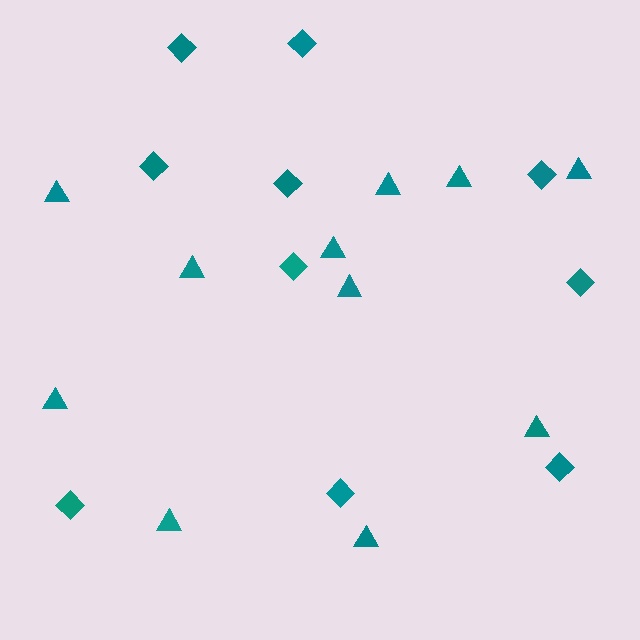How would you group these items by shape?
There are 2 groups: one group of triangles (11) and one group of diamonds (10).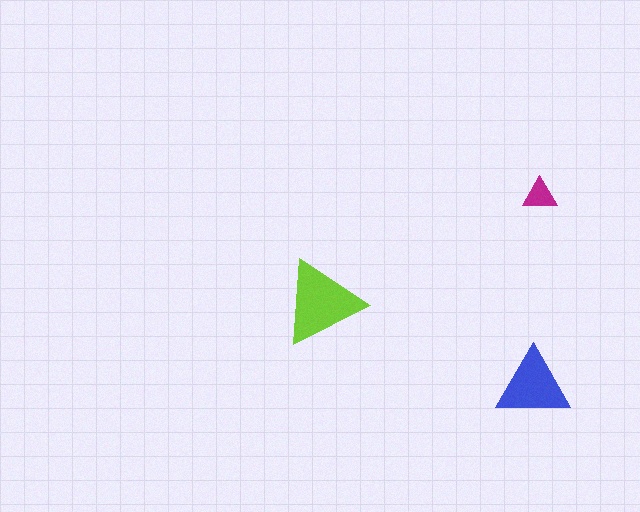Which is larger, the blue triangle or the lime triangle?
The lime one.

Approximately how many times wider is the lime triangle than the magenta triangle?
About 2.5 times wider.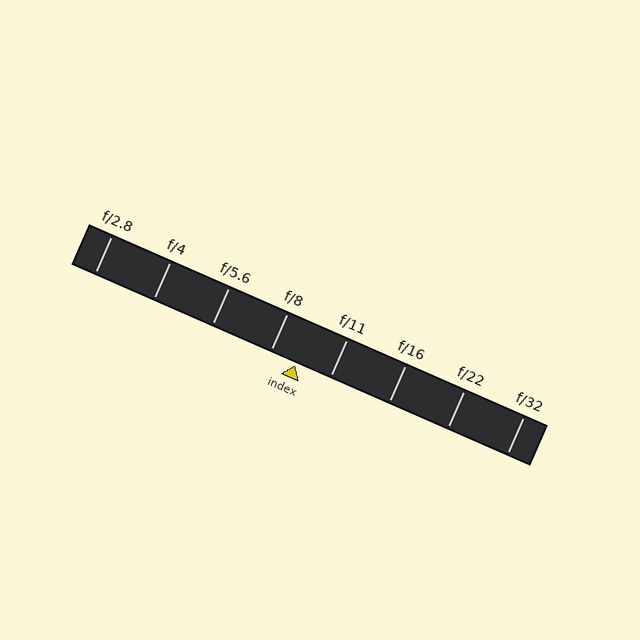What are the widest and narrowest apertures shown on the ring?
The widest aperture shown is f/2.8 and the narrowest is f/32.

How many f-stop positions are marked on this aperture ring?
There are 8 f-stop positions marked.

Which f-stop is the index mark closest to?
The index mark is closest to f/8.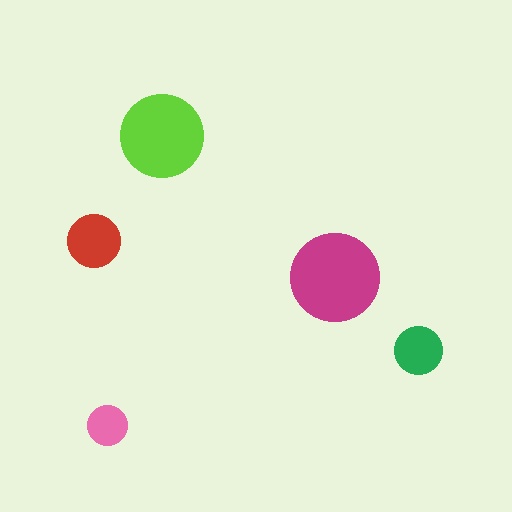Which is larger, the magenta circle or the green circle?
The magenta one.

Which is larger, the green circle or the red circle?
The red one.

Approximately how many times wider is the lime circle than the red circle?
About 1.5 times wider.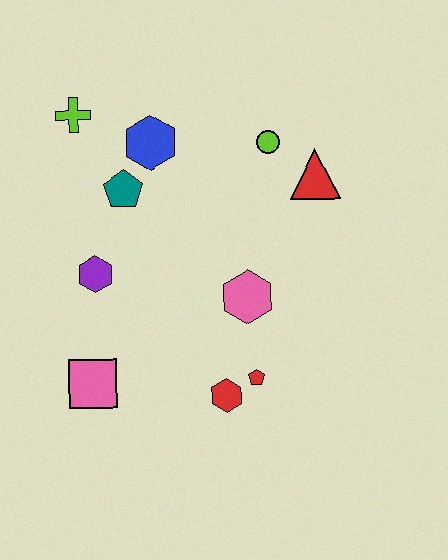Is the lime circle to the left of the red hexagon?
No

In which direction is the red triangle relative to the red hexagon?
The red triangle is above the red hexagon.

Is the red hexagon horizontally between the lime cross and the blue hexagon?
No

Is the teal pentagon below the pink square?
No